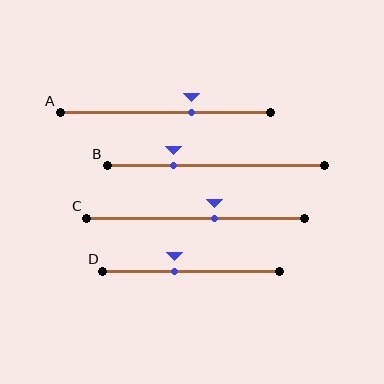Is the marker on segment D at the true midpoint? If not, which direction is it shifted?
No, the marker on segment D is shifted to the left by about 9% of the segment length.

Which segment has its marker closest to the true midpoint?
Segment C has its marker closest to the true midpoint.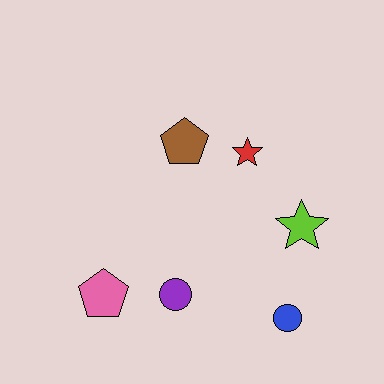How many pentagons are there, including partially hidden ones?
There are 2 pentagons.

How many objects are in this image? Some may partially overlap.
There are 6 objects.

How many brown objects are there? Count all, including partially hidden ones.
There is 1 brown object.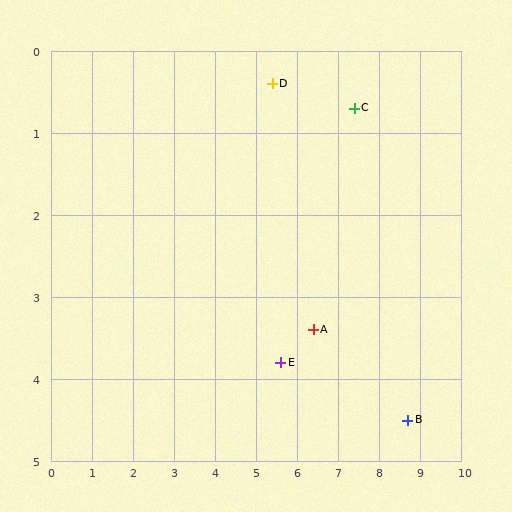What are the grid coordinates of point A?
Point A is at approximately (6.4, 3.4).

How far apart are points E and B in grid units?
Points E and B are about 3.2 grid units apart.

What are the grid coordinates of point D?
Point D is at approximately (5.4, 0.4).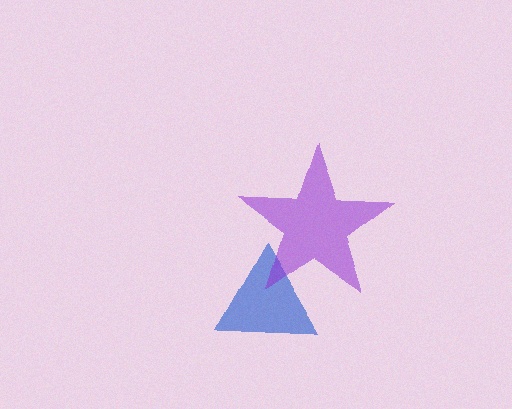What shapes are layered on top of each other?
The layered shapes are: a blue triangle, a purple star.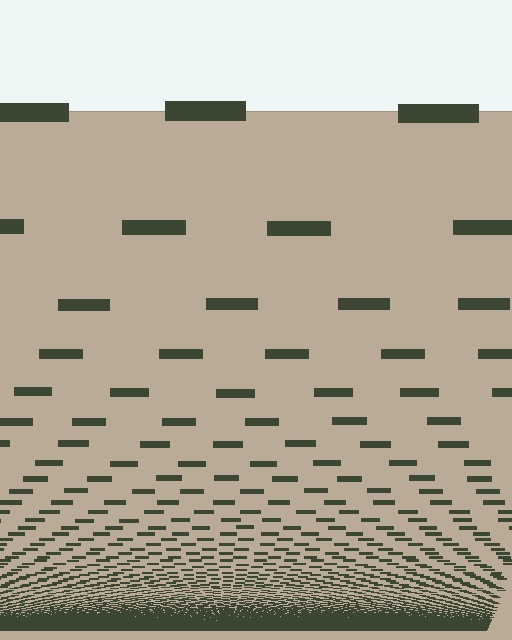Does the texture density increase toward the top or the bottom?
Density increases toward the bottom.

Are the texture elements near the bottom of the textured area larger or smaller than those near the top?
Smaller. The gradient is inverted — elements near the bottom are smaller and denser.